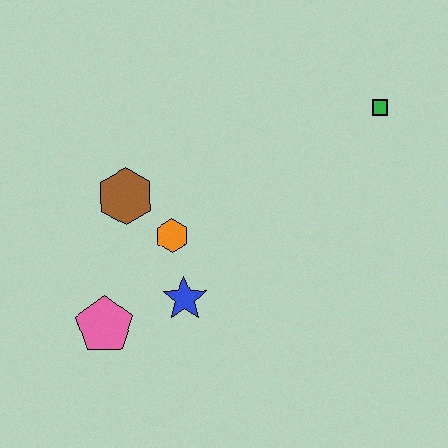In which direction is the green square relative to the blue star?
The green square is to the right of the blue star.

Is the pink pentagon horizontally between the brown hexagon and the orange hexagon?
No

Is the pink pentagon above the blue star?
No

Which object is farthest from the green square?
The pink pentagon is farthest from the green square.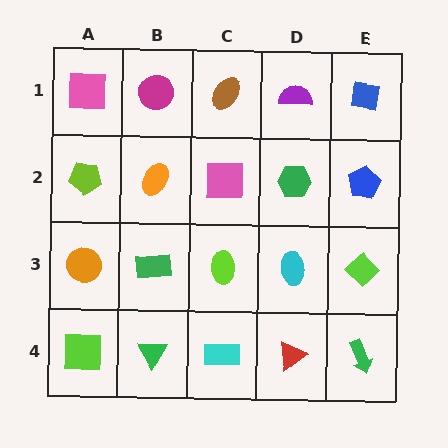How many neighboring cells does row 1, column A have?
2.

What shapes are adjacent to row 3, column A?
A lime pentagon (row 2, column A), a lime square (row 4, column A), a green rectangle (row 3, column B).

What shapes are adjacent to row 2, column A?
A pink square (row 1, column A), an orange circle (row 3, column A), an orange ellipse (row 2, column B).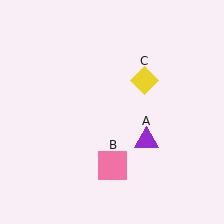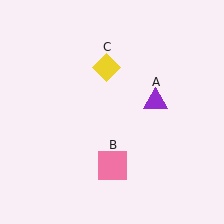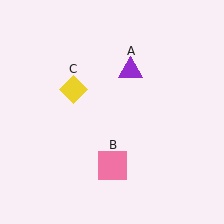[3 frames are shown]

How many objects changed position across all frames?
2 objects changed position: purple triangle (object A), yellow diamond (object C).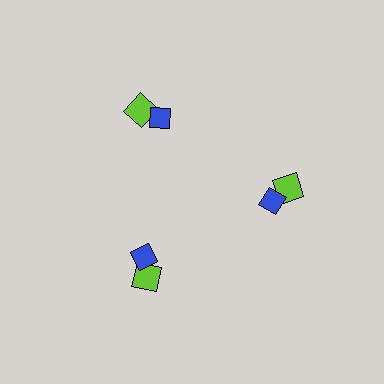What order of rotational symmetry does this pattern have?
This pattern has 3-fold rotational symmetry.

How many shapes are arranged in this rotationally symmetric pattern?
There are 6 shapes, arranged in 3 groups of 2.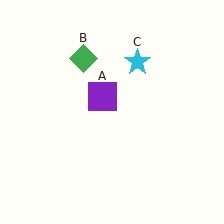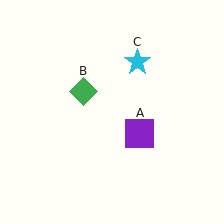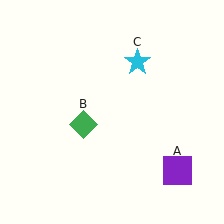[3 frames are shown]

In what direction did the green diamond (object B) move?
The green diamond (object B) moved down.